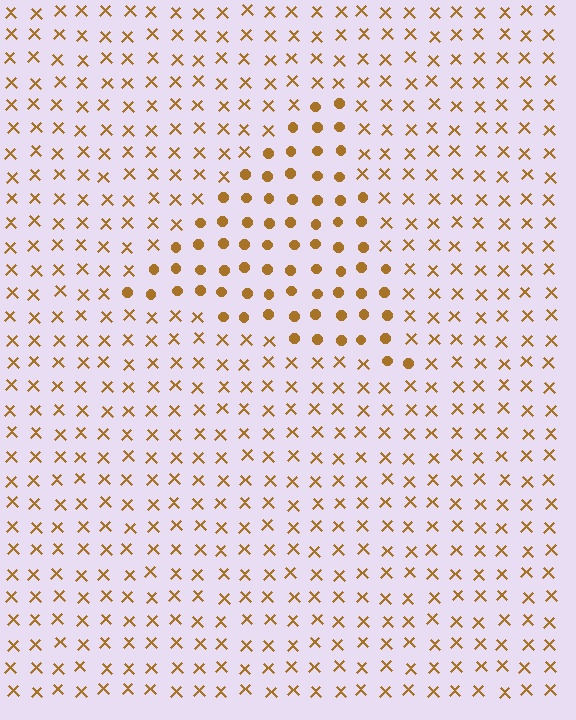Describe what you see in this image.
The image is filled with small brown elements arranged in a uniform grid. A triangle-shaped region contains circles, while the surrounding area contains X marks. The boundary is defined purely by the change in element shape.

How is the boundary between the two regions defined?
The boundary is defined by a change in element shape: circles inside vs. X marks outside. All elements share the same color and spacing.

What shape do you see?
I see a triangle.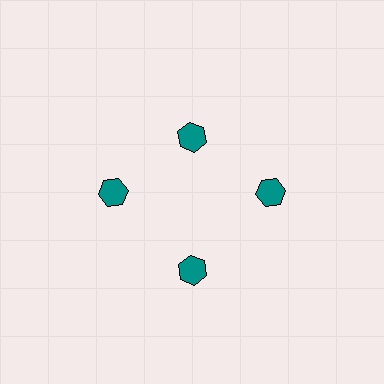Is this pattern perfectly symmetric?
No. The 4 teal hexagons are arranged in a ring, but one element near the 12 o'clock position is pulled inward toward the center, breaking the 4-fold rotational symmetry.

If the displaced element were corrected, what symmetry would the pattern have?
It would have 4-fold rotational symmetry — the pattern would map onto itself every 90 degrees.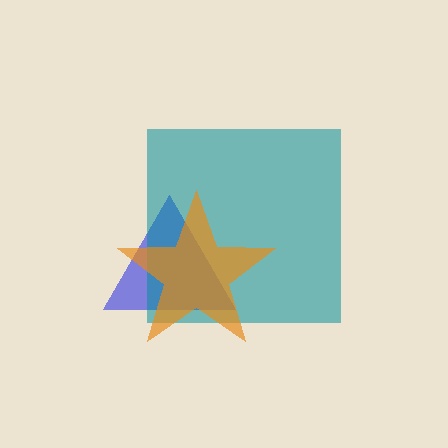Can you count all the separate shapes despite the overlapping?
Yes, there are 3 separate shapes.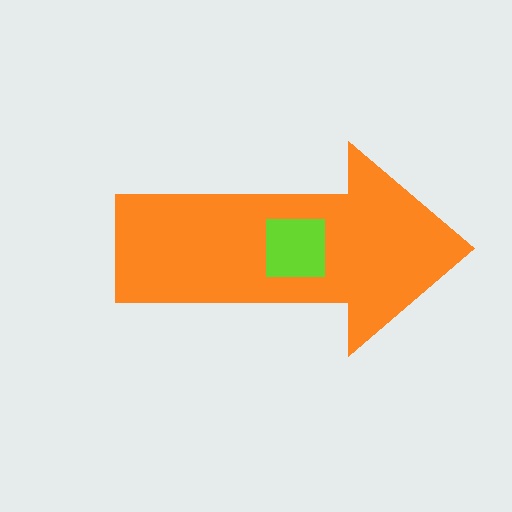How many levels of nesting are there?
2.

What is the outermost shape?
The orange arrow.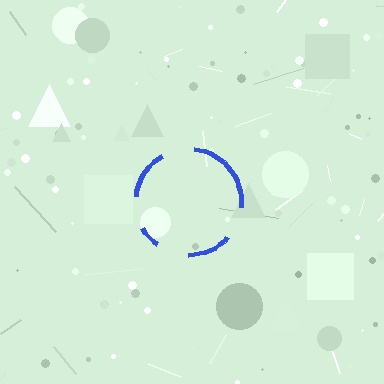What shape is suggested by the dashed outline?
The dashed outline suggests a circle.